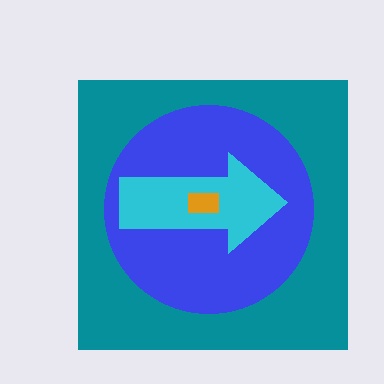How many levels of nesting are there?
4.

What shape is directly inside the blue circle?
The cyan arrow.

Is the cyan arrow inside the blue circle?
Yes.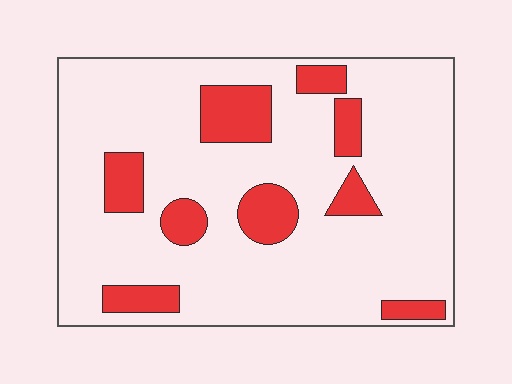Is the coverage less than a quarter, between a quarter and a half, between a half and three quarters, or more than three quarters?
Less than a quarter.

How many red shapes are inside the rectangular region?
9.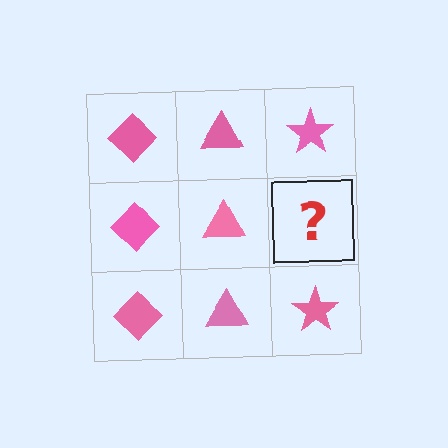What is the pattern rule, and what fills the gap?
The rule is that each column has a consistent shape. The gap should be filled with a pink star.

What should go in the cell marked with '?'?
The missing cell should contain a pink star.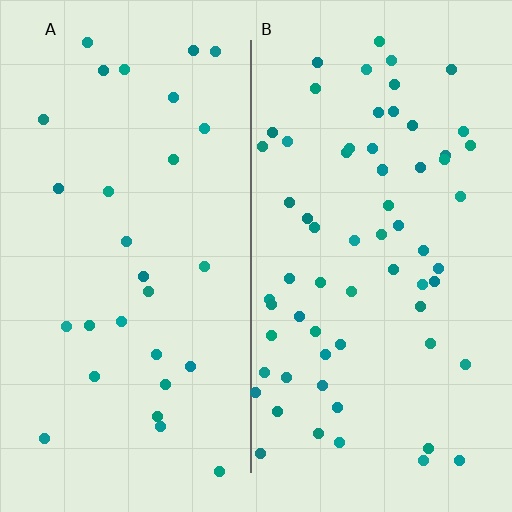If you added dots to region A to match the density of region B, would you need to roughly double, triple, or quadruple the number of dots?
Approximately double.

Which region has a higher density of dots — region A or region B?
B (the right).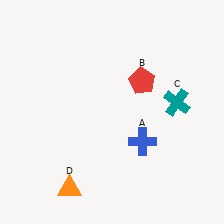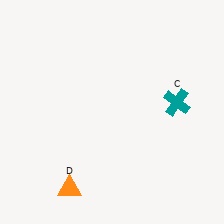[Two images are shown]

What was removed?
The blue cross (A), the red pentagon (B) were removed in Image 2.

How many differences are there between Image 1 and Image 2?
There are 2 differences between the two images.